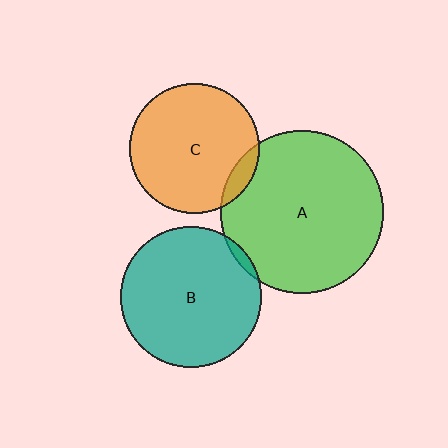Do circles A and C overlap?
Yes.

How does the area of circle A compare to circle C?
Approximately 1.6 times.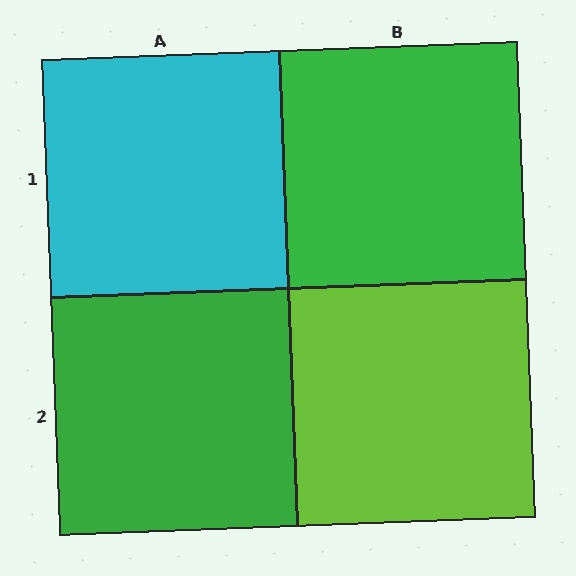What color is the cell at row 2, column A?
Green.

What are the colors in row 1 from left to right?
Cyan, green.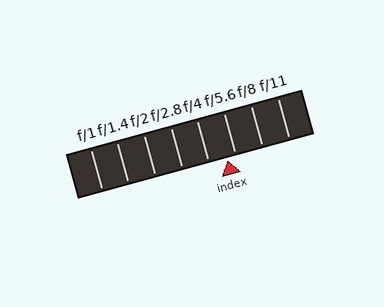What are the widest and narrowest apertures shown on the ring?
The widest aperture shown is f/1 and the narrowest is f/11.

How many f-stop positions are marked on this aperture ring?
There are 8 f-stop positions marked.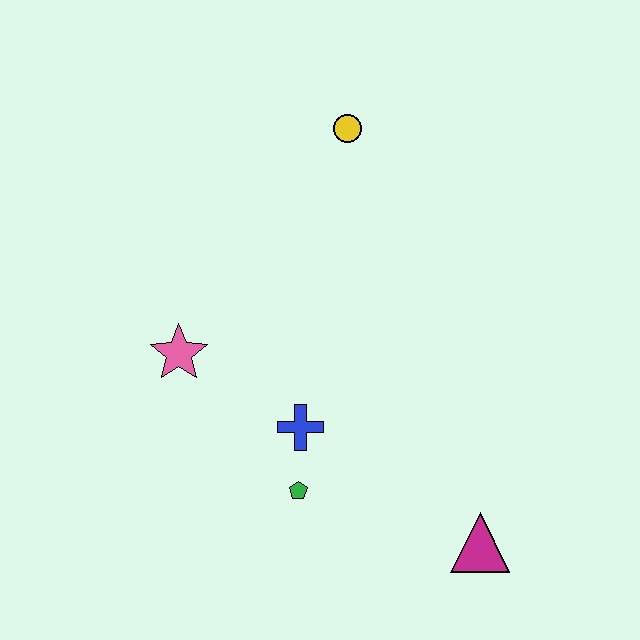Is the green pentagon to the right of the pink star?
Yes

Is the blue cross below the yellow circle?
Yes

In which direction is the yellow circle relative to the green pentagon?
The yellow circle is above the green pentagon.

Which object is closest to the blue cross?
The green pentagon is closest to the blue cross.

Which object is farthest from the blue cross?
The yellow circle is farthest from the blue cross.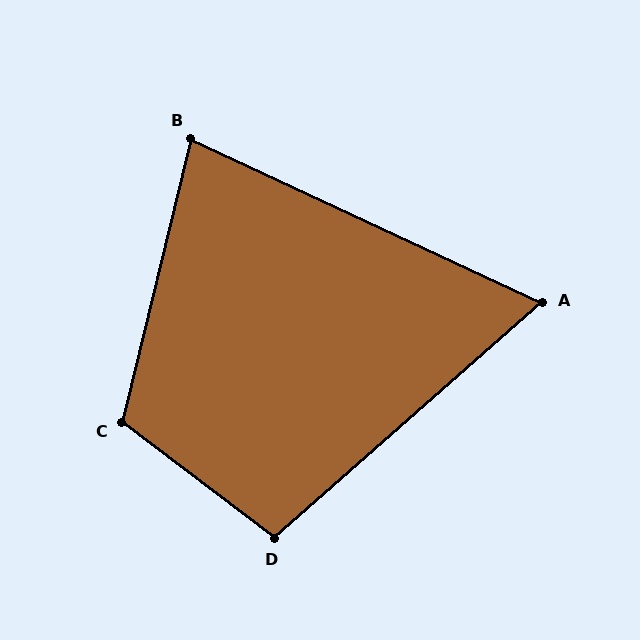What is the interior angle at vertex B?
Approximately 79 degrees (acute).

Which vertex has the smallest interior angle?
A, at approximately 66 degrees.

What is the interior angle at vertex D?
Approximately 101 degrees (obtuse).